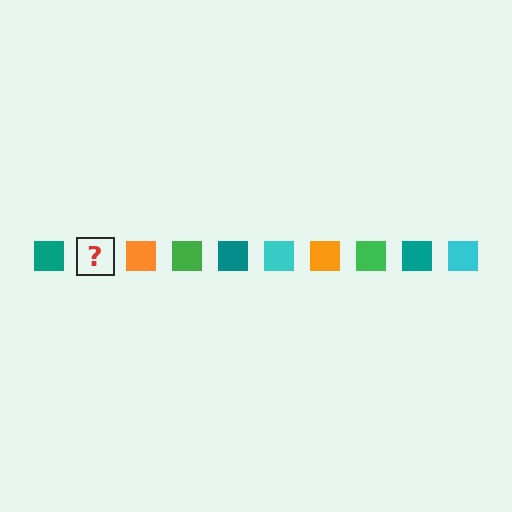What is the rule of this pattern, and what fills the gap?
The rule is that the pattern cycles through teal, cyan, orange, green squares. The gap should be filled with a cyan square.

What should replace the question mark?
The question mark should be replaced with a cyan square.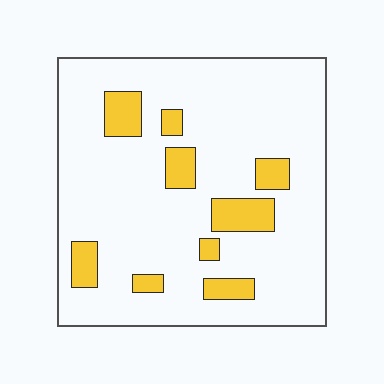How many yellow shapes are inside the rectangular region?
9.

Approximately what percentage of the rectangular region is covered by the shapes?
Approximately 15%.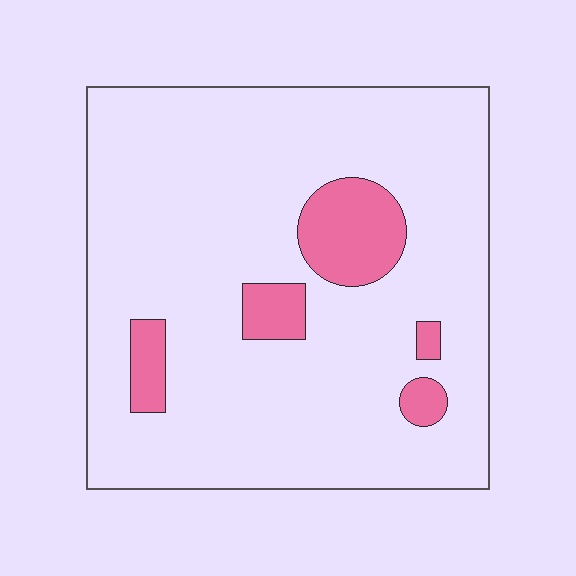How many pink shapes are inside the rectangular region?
5.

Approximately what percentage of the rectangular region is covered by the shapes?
Approximately 10%.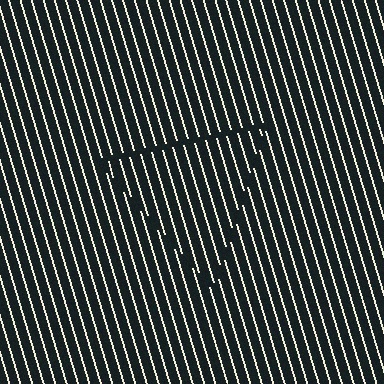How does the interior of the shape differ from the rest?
The interior of the shape contains the same grating, shifted by half a period — the contour is defined by the phase discontinuity where line-ends from the inner and outer gratings abut.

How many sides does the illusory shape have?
3 sides — the line-ends trace a triangle.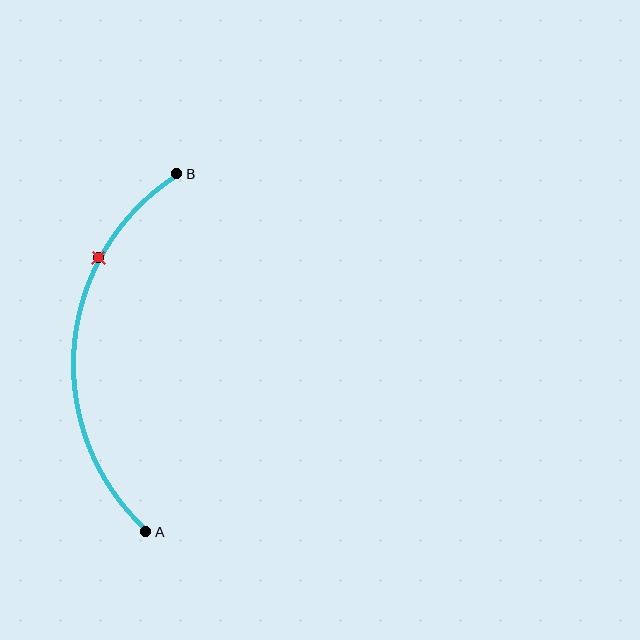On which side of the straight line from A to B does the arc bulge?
The arc bulges to the left of the straight line connecting A and B.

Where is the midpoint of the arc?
The arc midpoint is the point on the curve farthest from the straight line joining A and B. It sits to the left of that line.